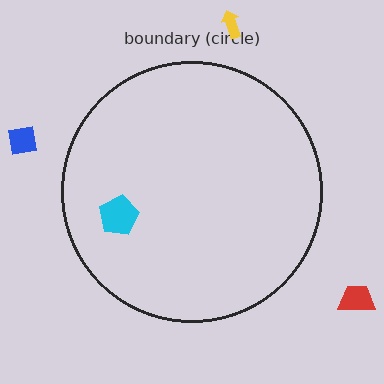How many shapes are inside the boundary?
1 inside, 3 outside.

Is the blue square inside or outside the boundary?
Outside.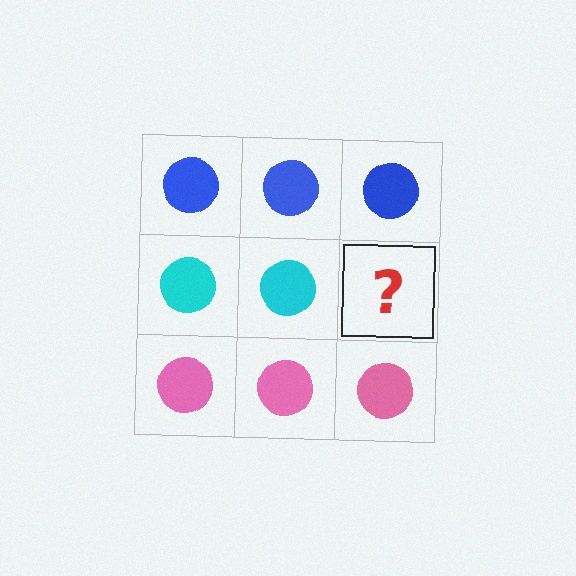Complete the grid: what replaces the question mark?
The question mark should be replaced with a cyan circle.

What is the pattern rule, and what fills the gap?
The rule is that each row has a consistent color. The gap should be filled with a cyan circle.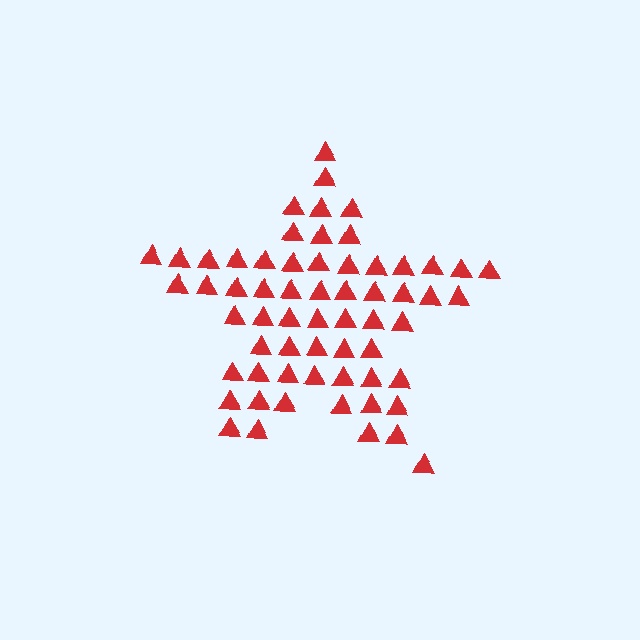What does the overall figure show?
The overall figure shows a star.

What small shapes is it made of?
It is made of small triangles.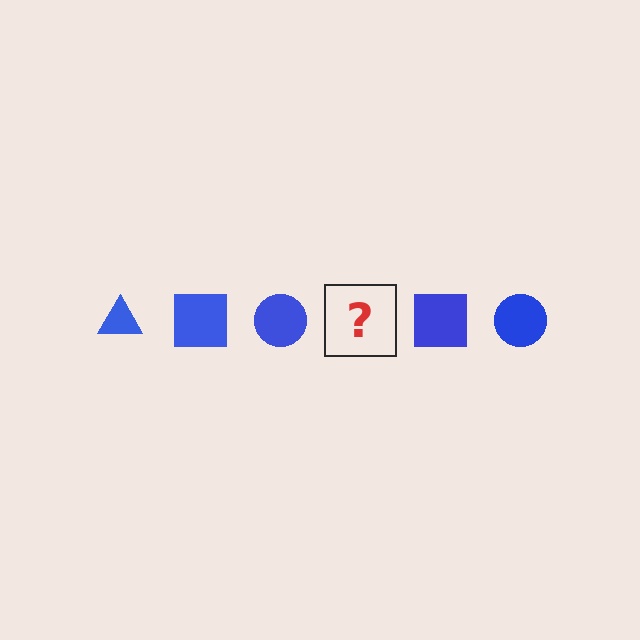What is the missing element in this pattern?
The missing element is a blue triangle.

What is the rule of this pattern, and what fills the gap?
The rule is that the pattern cycles through triangle, square, circle shapes in blue. The gap should be filled with a blue triangle.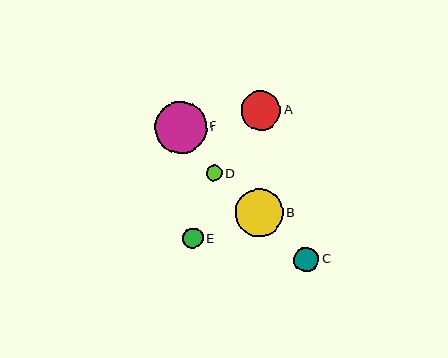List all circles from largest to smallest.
From largest to smallest: F, B, A, C, E, D.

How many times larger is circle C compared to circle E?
Circle C is approximately 1.2 times the size of circle E.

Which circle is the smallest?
Circle D is the smallest with a size of approximately 16 pixels.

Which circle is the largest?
Circle F is the largest with a size of approximately 52 pixels.